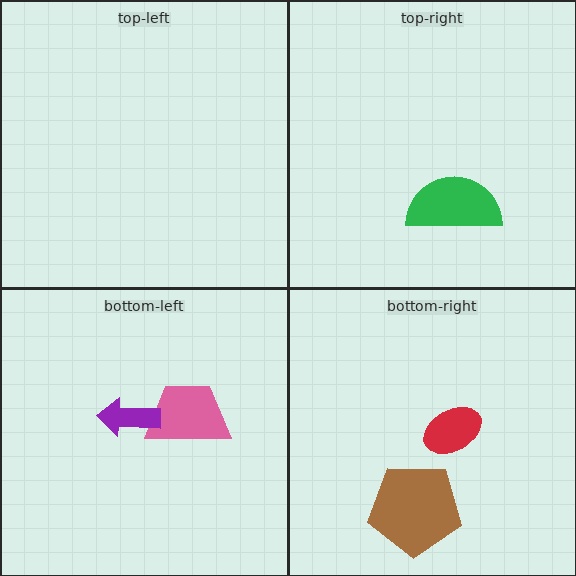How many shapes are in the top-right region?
1.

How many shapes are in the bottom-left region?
2.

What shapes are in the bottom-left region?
The pink trapezoid, the purple arrow.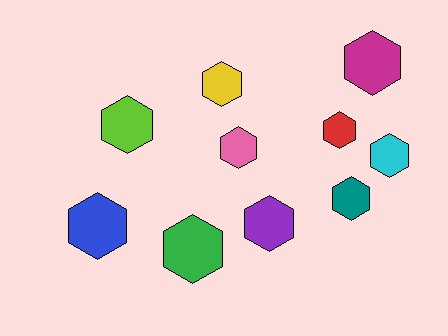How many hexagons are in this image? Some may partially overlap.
There are 10 hexagons.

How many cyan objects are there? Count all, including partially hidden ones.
There is 1 cyan object.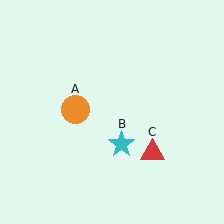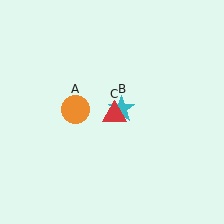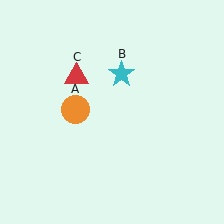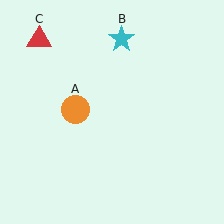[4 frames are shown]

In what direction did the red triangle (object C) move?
The red triangle (object C) moved up and to the left.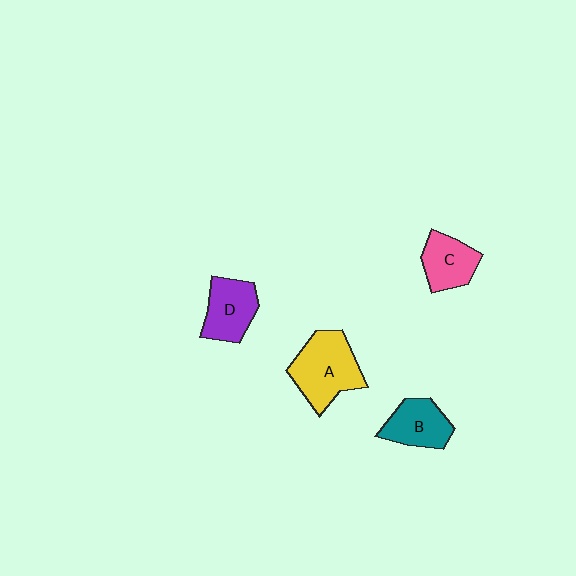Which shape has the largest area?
Shape A (yellow).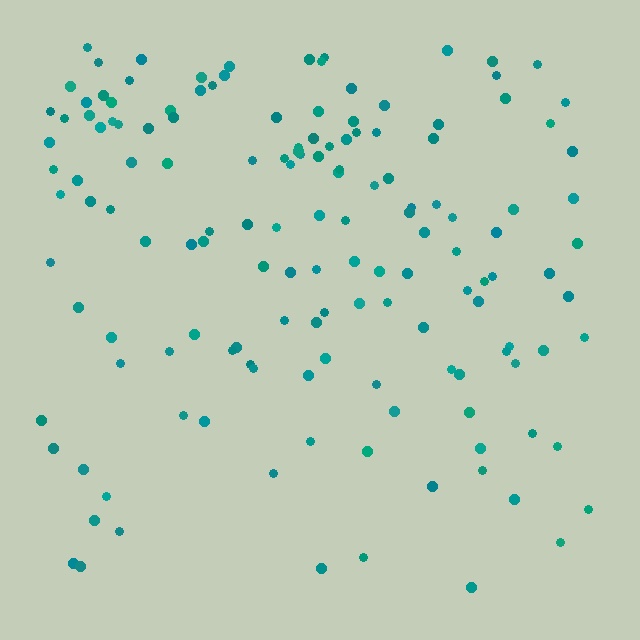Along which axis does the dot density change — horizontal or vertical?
Vertical.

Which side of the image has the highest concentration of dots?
The top.